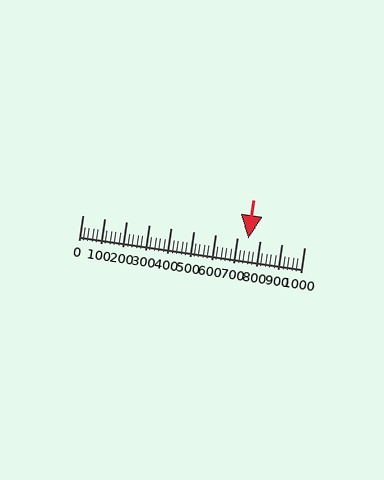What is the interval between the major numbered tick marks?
The major tick marks are spaced 100 units apart.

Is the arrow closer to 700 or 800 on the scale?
The arrow is closer to 700.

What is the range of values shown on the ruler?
The ruler shows values from 0 to 1000.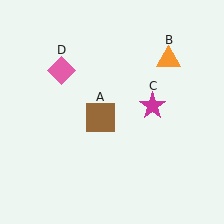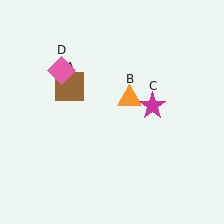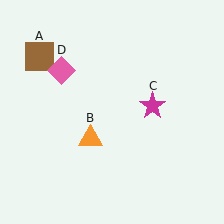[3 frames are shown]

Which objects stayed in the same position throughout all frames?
Magenta star (object C) and pink diamond (object D) remained stationary.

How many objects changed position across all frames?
2 objects changed position: brown square (object A), orange triangle (object B).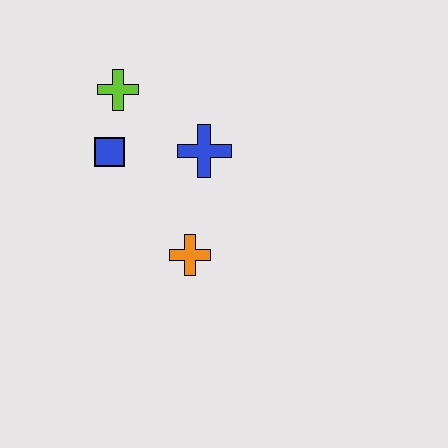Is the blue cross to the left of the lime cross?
No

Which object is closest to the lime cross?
The blue square is closest to the lime cross.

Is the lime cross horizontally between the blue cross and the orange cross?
No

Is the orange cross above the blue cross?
No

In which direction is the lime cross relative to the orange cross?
The lime cross is above the orange cross.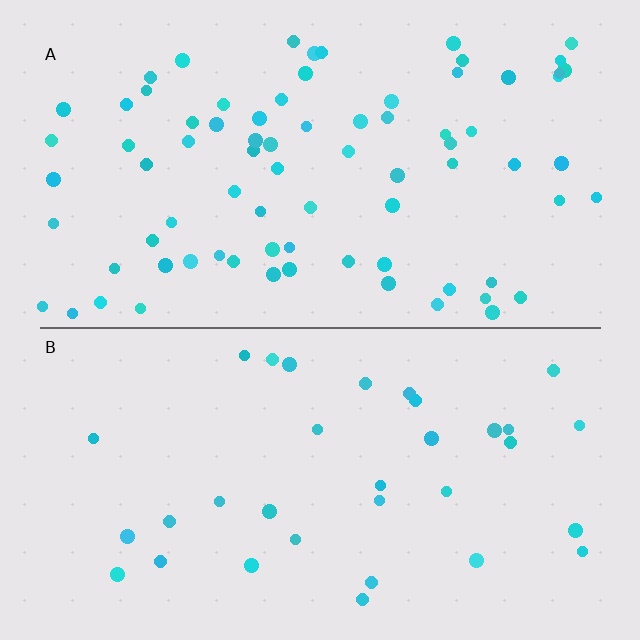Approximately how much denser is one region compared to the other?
Approximately 2.4× — region A over region B.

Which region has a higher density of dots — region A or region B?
A (the top).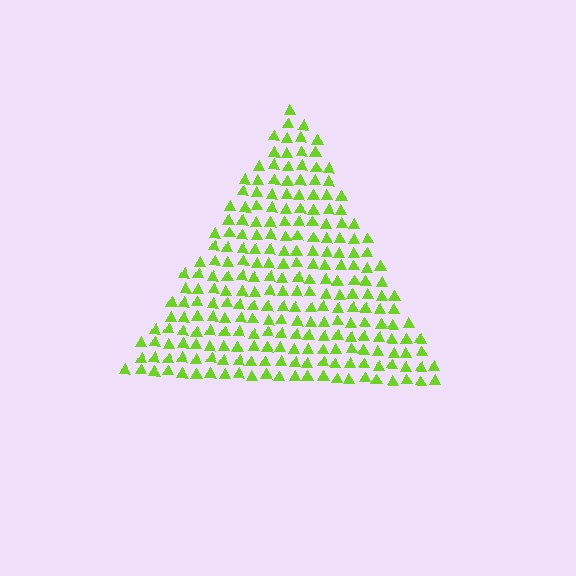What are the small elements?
The small elements are triangles.